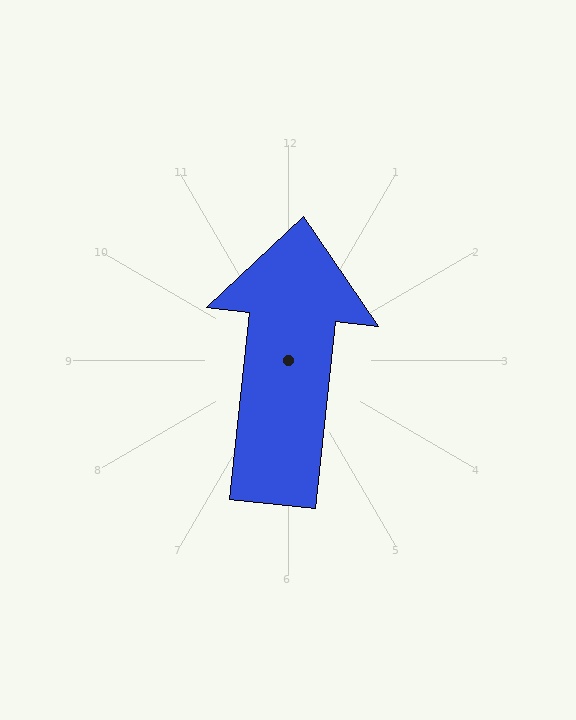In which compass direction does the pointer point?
North.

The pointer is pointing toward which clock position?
Roughly 12 o'clock.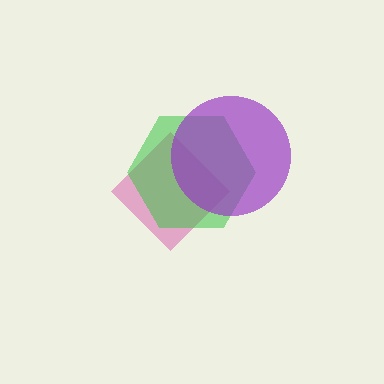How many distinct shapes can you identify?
There are 3 distinct shapes: a pink diamond, a green hexagon, a purple circle.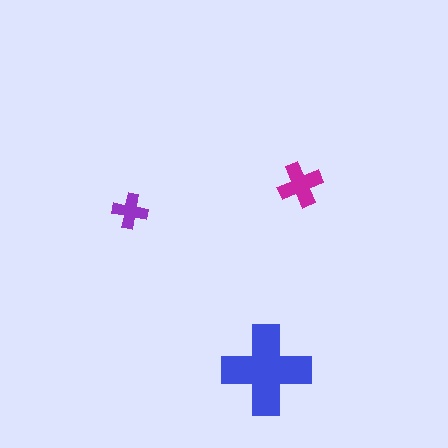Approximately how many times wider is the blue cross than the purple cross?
About 2.5 times wider.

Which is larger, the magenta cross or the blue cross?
The blue one.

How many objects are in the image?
There are 3 objects in the image.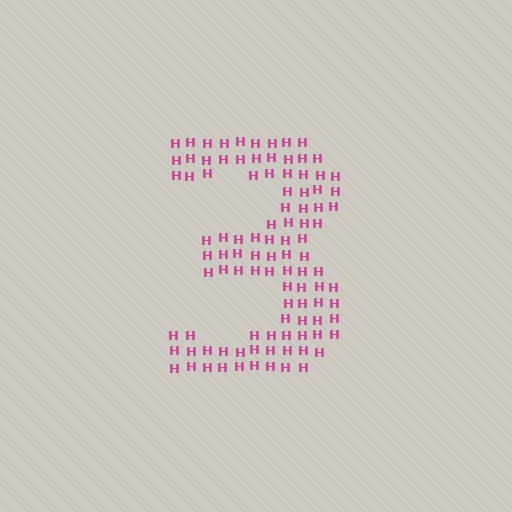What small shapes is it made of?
It is made of small letter H's.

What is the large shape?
The large shape is the digit 3.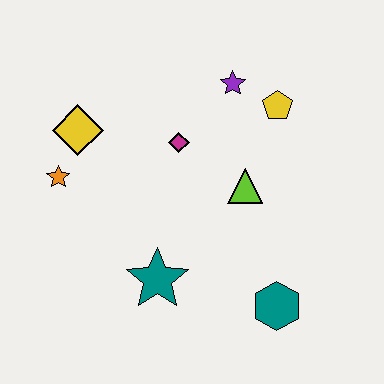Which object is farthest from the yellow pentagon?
The orange star is farthest from the yellow pentagon.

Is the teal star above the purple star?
No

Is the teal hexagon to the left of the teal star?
No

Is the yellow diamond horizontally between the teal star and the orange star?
Yes